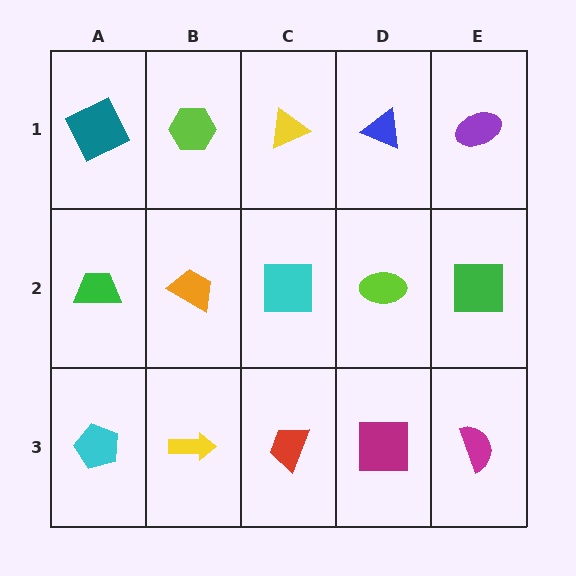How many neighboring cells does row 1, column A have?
2.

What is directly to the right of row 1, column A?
A lime hexagon.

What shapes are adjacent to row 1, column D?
A lime ellipse (row 2, column D), a yellow triangle (row 1, column C), a purple ellipse (row 1, column E).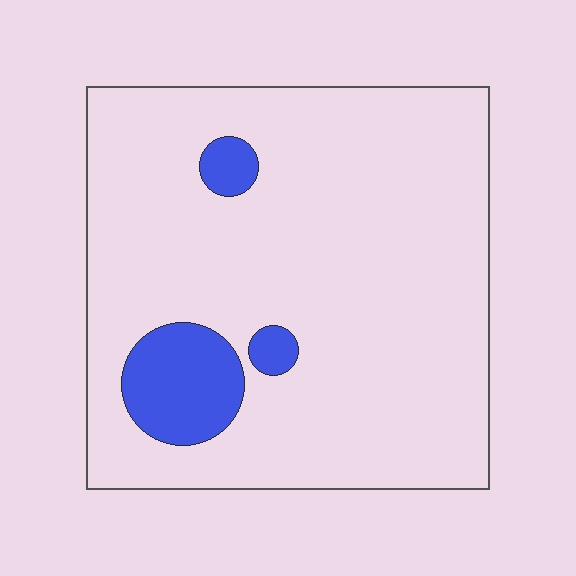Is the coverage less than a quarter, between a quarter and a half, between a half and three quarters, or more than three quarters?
Less than a quarter.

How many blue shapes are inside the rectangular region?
3.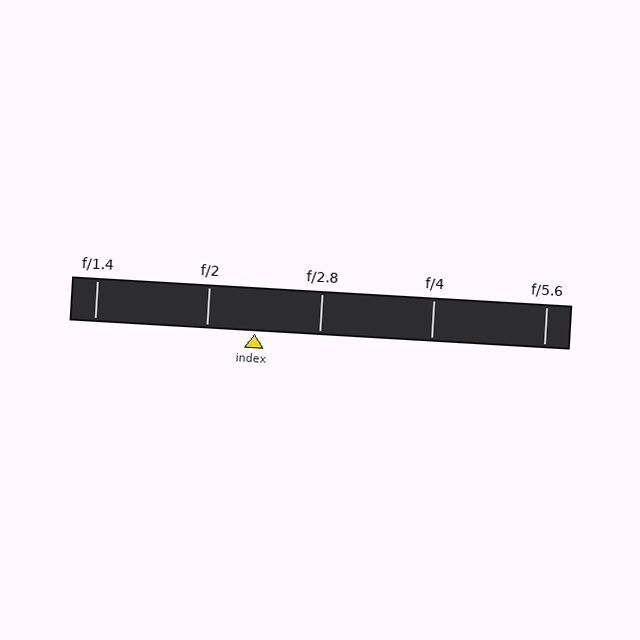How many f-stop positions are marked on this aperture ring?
There are 5 f-stop positions marked.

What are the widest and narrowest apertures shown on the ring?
The widest aperture shown is f/1.4 and the narrowest is f/5.6.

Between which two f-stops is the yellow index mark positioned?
The index mark is between f/2 and f/2.8.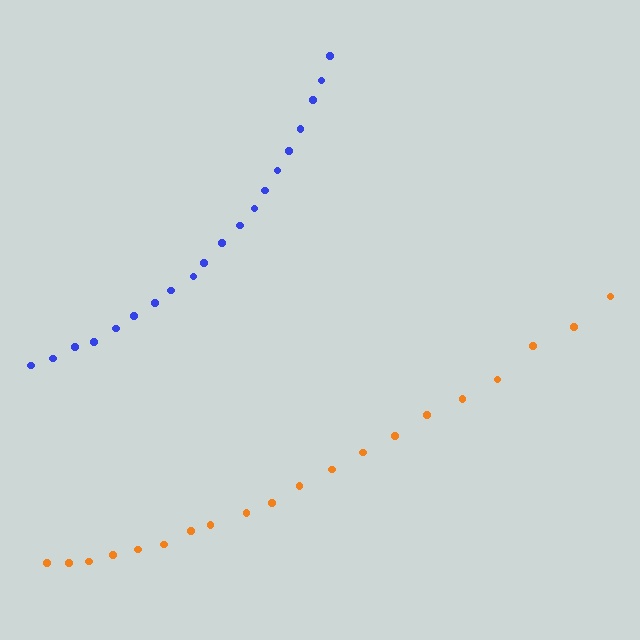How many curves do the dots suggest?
There are 2 distinct paths.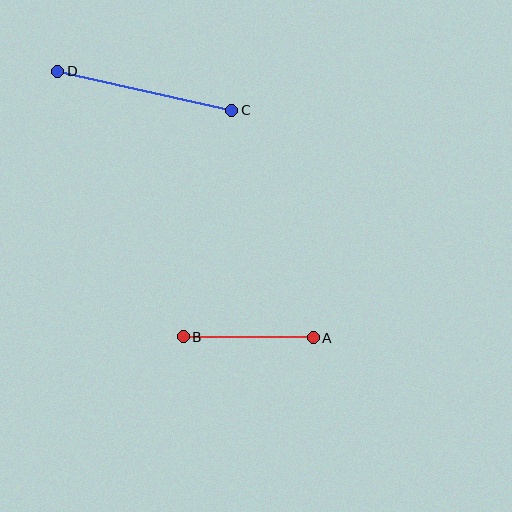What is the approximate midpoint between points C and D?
The midpoint is at approximately (145, 91) pixels.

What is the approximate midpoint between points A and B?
The midpoint is at approximately (248, 337) pixels.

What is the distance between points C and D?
The distance is approximately 179 pixels.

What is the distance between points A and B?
The distance is approximately 130 pixels.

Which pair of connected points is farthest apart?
Points C and D are farthest apart.